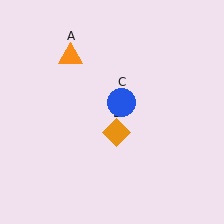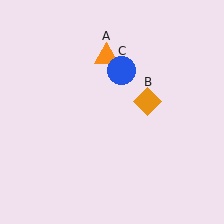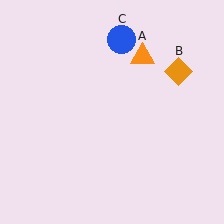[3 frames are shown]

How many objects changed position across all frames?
3 objects changed position: orange triangle (object A), orange diamond (object B), blue circle (object C).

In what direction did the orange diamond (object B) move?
The orange diamond (object B) moved up and to the right.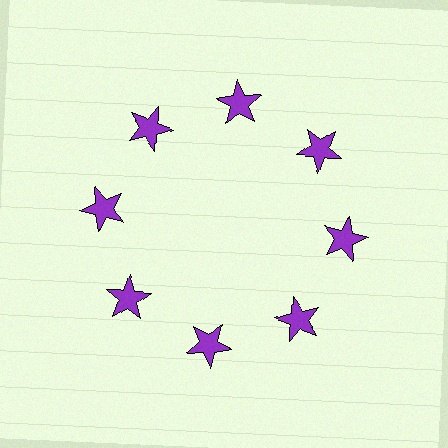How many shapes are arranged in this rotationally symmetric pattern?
There are 8 shapes, arranged in 8 groups of 1.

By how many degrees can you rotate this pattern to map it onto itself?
The pattern maps onto itself every 45 degrees of rotation.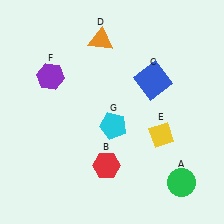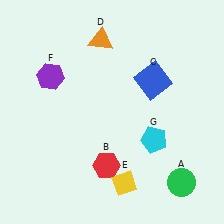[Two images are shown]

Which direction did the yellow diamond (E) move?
The yellow diamond (E) moved down.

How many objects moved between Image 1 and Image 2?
2 objects moved between the two images.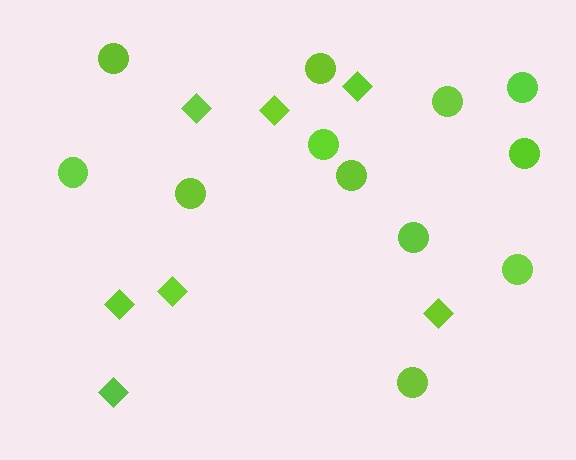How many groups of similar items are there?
There are 2 groups: one group of diamonds (7) and one group of circles (12).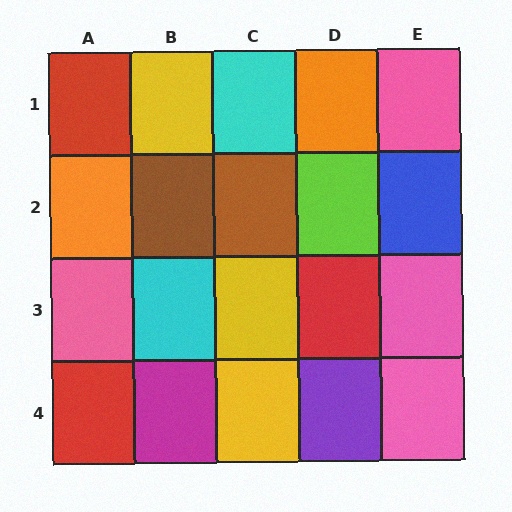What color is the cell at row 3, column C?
Yellow.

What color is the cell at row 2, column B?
Brown.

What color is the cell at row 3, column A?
Pink.